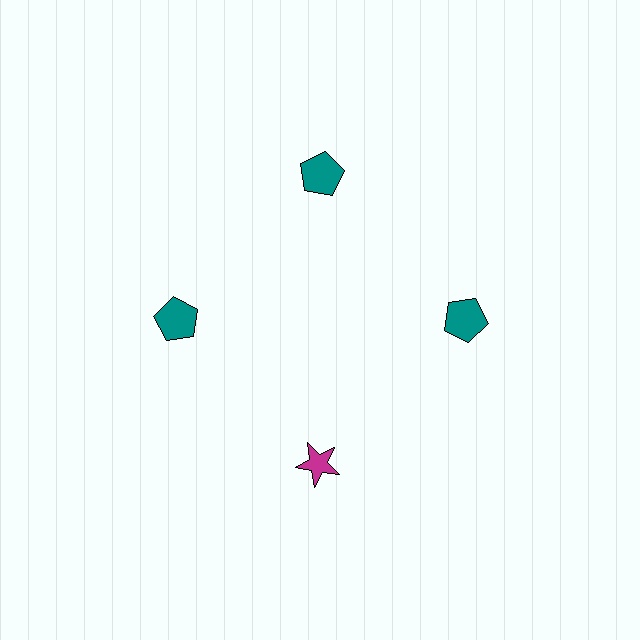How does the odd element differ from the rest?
It differs in both color (magenta instead of teal) and shape (star instead of pentagon).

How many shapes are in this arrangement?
There are 4 shapes arranged in a ring pattern.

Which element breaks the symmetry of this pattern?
The magenta star at roughly the 6 o'clock position breaks the symmetry. All other shapes are teal pentagons.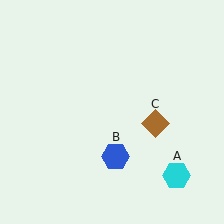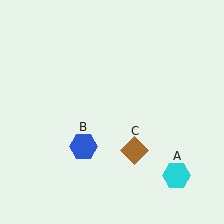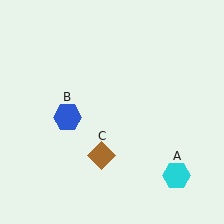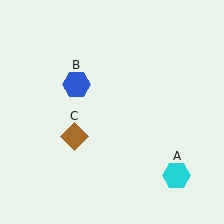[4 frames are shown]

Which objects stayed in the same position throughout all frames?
Cyan hexagon (object A) remained stationary.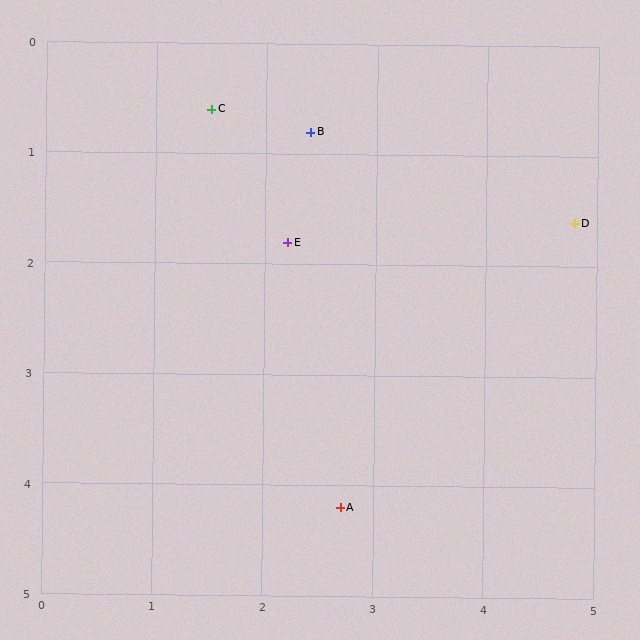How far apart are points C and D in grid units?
Points C and D are about 3.4 grid units apart.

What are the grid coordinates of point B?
Point B is at approximately (2.4, 0.8).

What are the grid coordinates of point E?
Point E is at approximately (2.2, 1.8).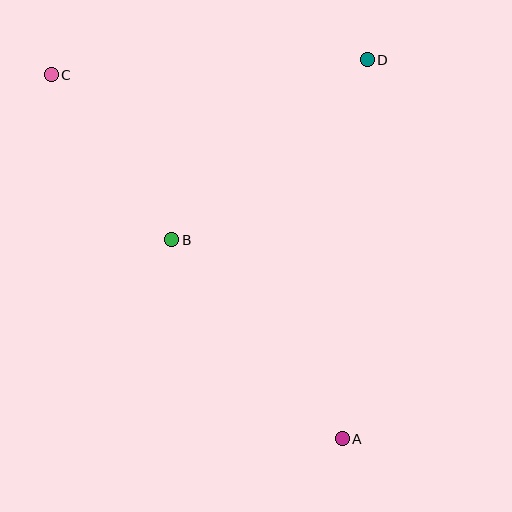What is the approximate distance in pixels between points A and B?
The distance between A and B is approximately 262 pixels.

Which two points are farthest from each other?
Points A and C are farthest from each other.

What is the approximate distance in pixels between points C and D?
The distance between C and D is approximately 316 pixels.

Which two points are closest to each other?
Points B and C are closest to each other.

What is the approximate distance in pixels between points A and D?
The distance between A and D is approximately 380 pixels.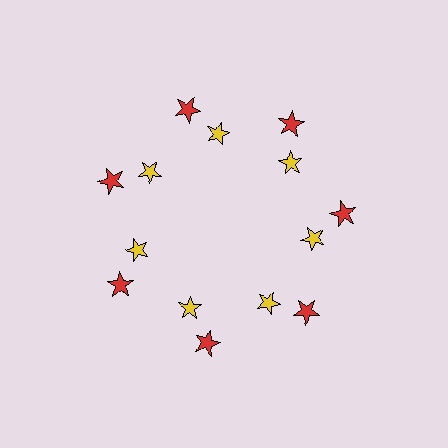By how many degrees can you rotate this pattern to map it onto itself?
The pattern maps onto itself every 51 degrees of rotation.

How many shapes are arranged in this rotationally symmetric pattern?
There are 14 shapes, arranged in 7 groups of 2.